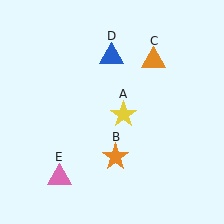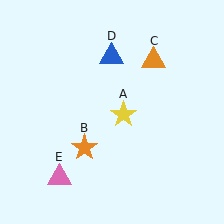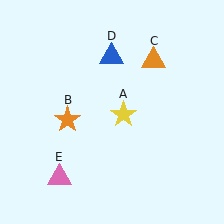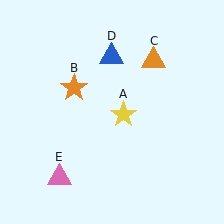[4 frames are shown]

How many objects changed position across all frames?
1 object changed position: orange star (object B).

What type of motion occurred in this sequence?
The orange star (object B) rotated clockwise around the center of the scene.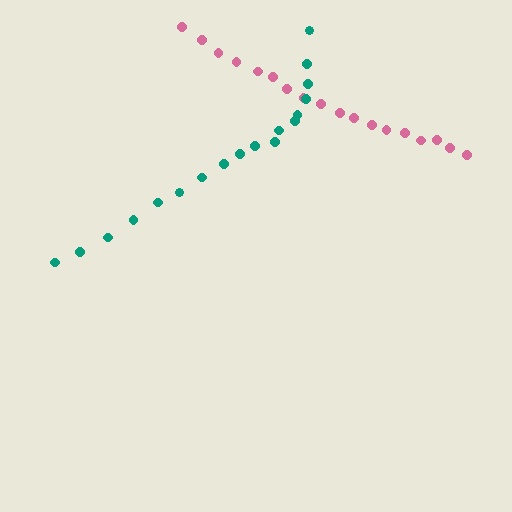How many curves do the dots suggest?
There are 2 distinct paths.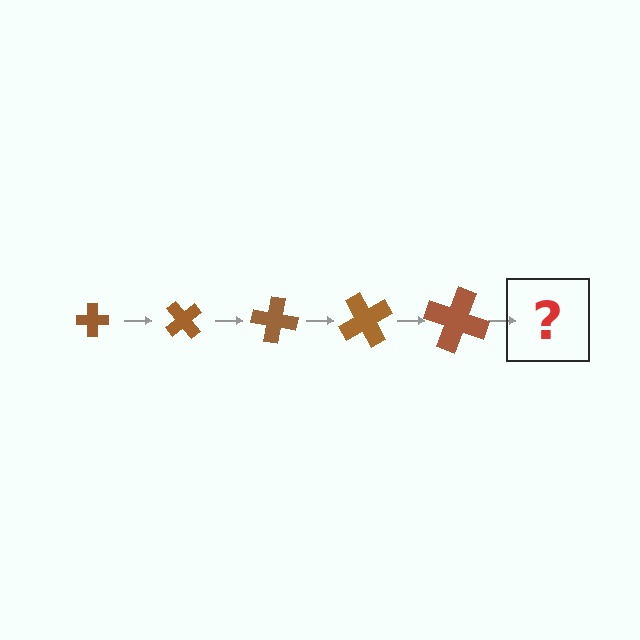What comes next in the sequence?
The next element should be a cross, larger than the previous one and rotated 250 degrees from the start.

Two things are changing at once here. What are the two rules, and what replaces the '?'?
The two rules are that the cross grows larger each step and it rotates 50 degrees each step. The '?' should be a cross, larger than the previous one and rotated 250 degrees from the start.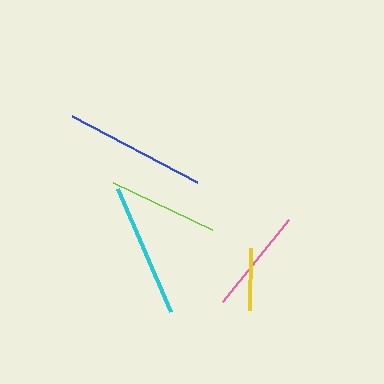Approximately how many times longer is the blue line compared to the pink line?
The blue line is approximately 1.3 times the length of the pink line.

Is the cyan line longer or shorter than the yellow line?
The cyan line is longer than the yellow line.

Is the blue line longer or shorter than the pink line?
The blue line is longer than the pink line.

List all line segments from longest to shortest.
From longest to shortest: blue, cyan, lime, pink, yellow.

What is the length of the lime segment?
The lime segment is approximately 110 pixels long.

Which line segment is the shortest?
The yellow line is the shortest at approximately 62 pixels.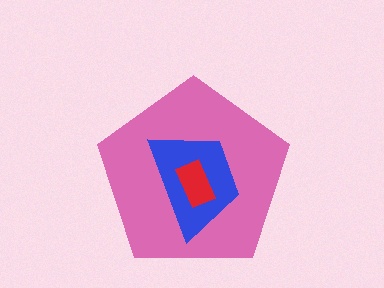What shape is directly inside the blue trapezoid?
The red rectangle.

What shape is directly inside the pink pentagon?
The blue trapezoid.